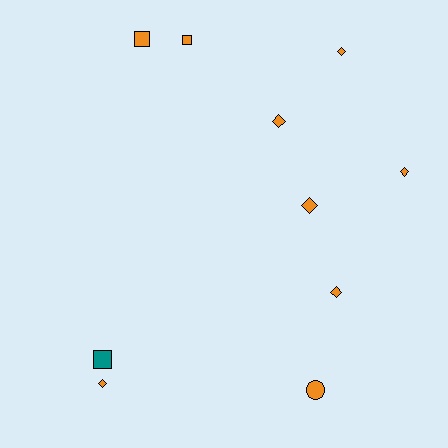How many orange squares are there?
There are 2 orange squares.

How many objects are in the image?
There are 10 objects.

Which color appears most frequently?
Orange, with 9 objects.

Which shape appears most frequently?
Diamond, with 6 objects.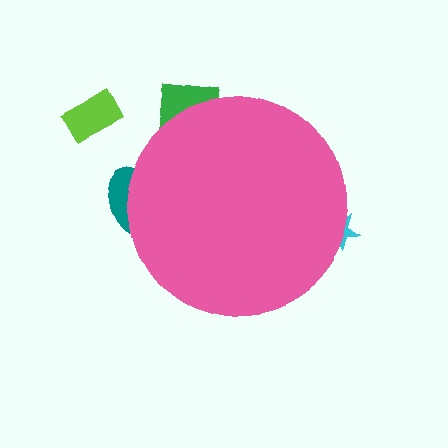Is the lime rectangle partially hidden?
No, the lime rectangle is fully visible.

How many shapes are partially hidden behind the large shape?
3 shapes are partially hidden.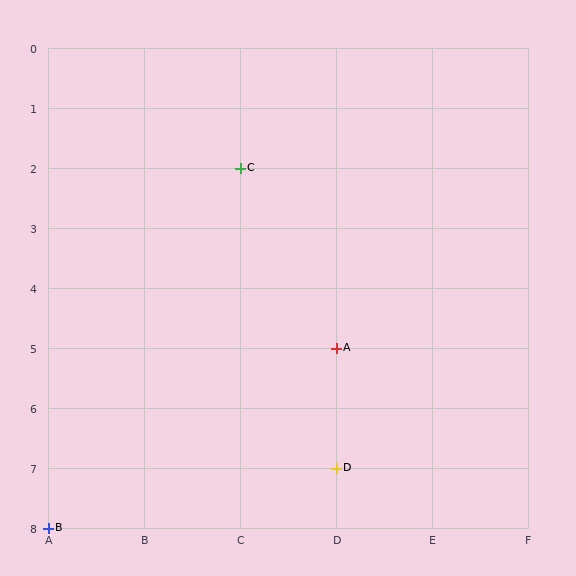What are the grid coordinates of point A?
Point A is at grid coordinates (D, 5).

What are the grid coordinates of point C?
Point C is at grid coordinates (C, 2).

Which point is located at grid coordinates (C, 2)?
Point C is at (C, 2).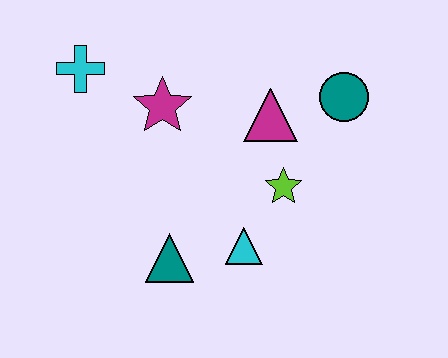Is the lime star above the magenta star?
No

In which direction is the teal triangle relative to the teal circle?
The teal triangle is to the left of the teal circle.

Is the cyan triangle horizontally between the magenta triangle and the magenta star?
Yes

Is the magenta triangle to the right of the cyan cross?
Yes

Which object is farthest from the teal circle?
The cyan cross is farthest from the teal circle.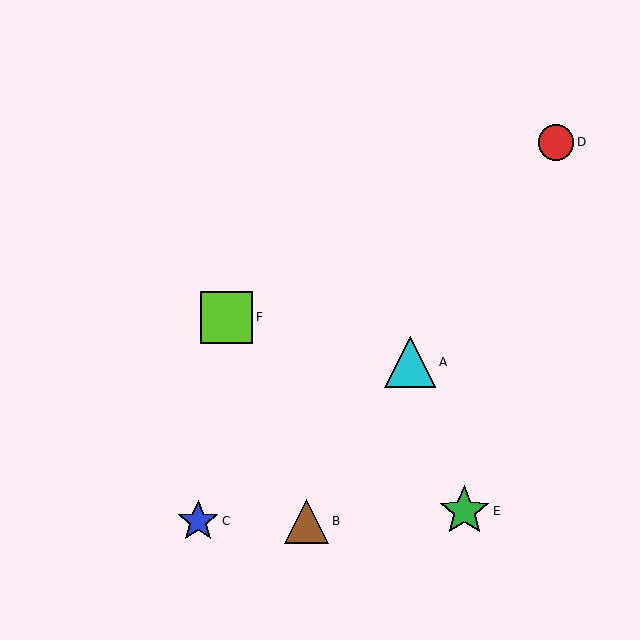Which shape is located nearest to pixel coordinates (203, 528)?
The blue star (labeled C) at (198, 521) is nearest to that location.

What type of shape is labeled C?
Shape C is a blue star.